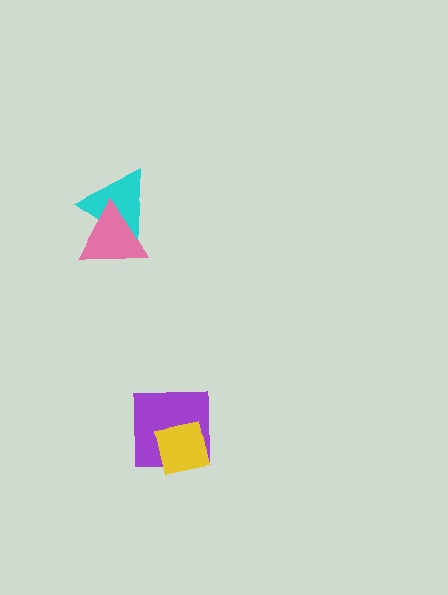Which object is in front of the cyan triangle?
The pink triangle is in front of the cyan triangle.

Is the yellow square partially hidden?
No, no other shape covers it.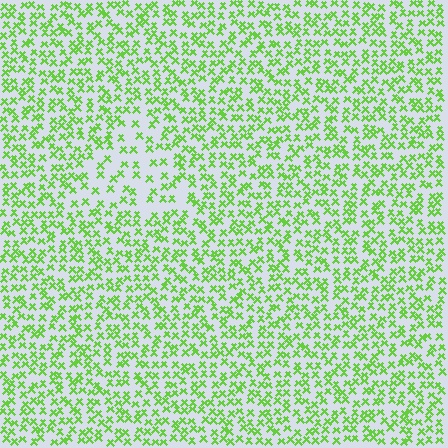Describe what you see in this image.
The image contains small lime elements arranged at two different densities. A triangle-shaped region is visible where the elements are less densely packed than the surrounding area.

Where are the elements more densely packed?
The elements are more densely packed outside the triangle boundary.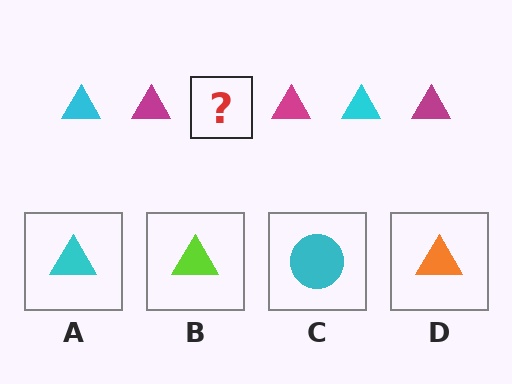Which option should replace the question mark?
Option A.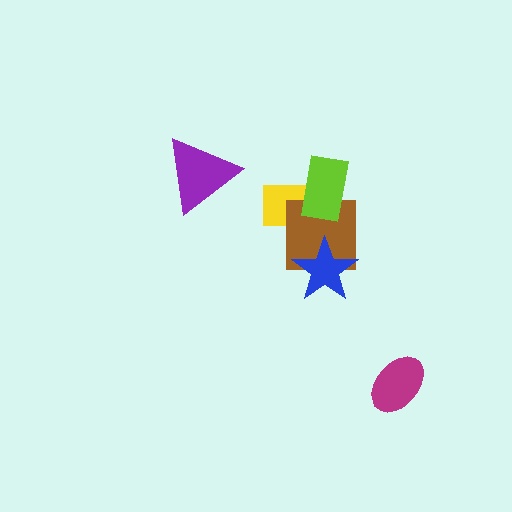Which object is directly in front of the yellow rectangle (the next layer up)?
The brown square is directly in front of the yellow rectangle.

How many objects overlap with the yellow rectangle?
2 objects overlap with the yellow rectangle.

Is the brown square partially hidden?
Yes, it is partially covered by another shape.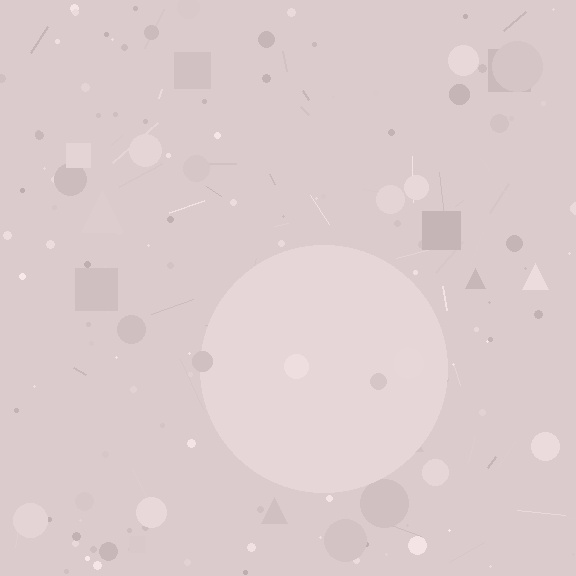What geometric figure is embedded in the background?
A circle is embedded in the background.